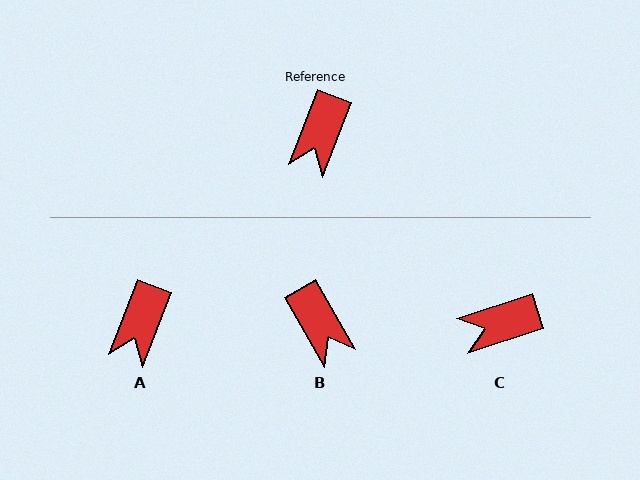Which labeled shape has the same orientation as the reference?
A.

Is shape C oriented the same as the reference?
No, it is off by about 50 degrees.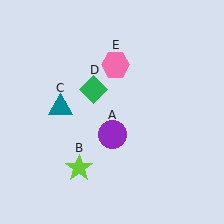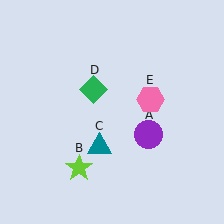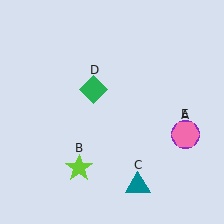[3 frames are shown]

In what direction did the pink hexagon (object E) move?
The pink hexagon (object E) moved down and to the right.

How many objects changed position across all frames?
3 objects changed position: purple circle (object A), teal triangle (object C), pink hexagon (object E).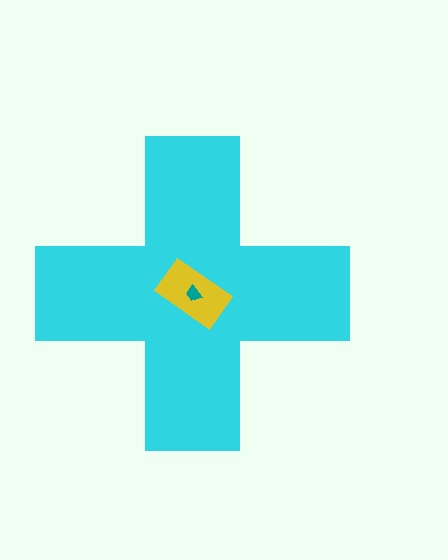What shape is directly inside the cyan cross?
The yellow rectangle.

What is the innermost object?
The teal trapezoid.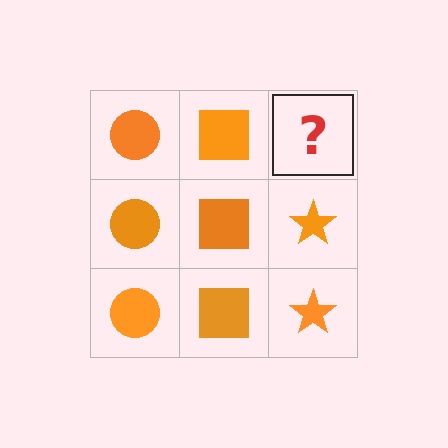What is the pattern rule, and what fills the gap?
The rule is that each column has a consistent shape. The gap should be filled with an orange star.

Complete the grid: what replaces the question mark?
The question mark should be replaced with an orange star.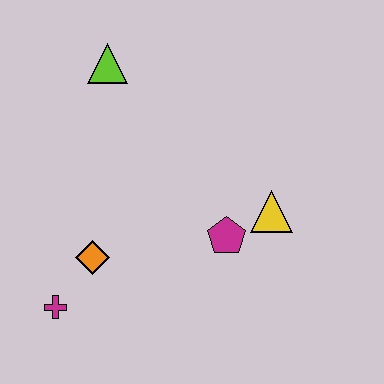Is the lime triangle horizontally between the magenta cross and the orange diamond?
No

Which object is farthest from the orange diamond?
The lime triangle is farthest from the orange diamond.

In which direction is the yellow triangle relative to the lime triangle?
The yellow triangle is to the right of the lime triangle.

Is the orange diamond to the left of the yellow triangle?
Yes